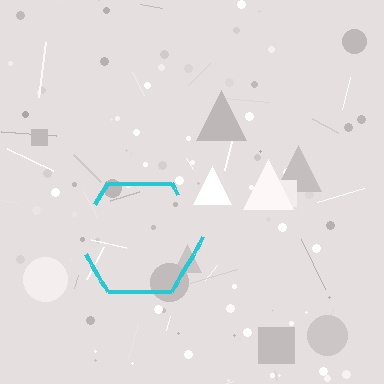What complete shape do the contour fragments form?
The contour fragments form a hexagon.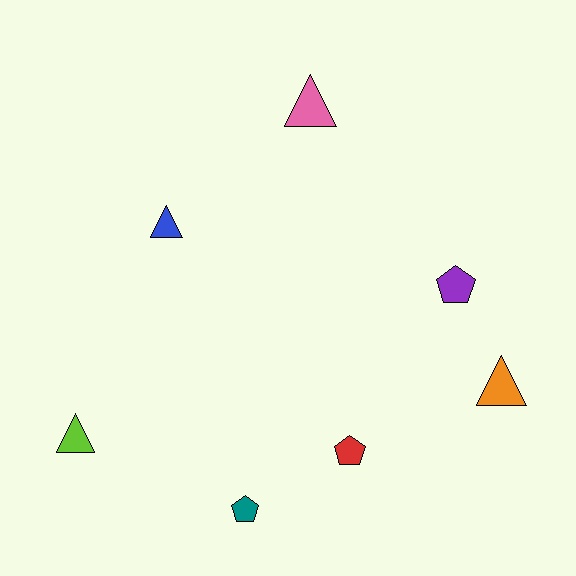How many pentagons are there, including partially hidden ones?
There are 3 pentagons.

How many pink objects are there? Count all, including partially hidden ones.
There is 1 pink object.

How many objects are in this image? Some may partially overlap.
There are 7 objects.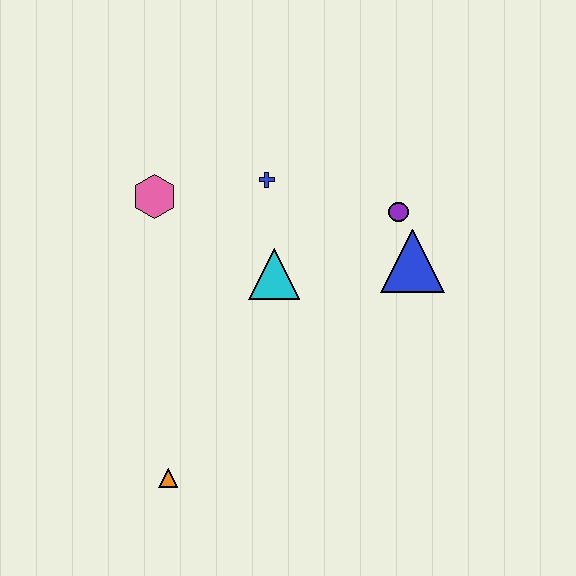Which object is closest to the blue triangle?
The purple circle is closest to the blue triangle.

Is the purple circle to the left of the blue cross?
No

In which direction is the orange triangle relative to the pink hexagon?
The orange triangle is below the pink hexagon.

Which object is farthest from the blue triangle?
The orange triangle is farthest from the blue triangle.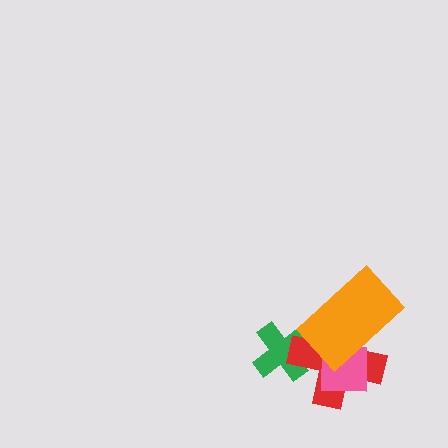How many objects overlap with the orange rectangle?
2 objects overlap with the orange rectangle.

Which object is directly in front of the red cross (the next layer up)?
The pink square is directly in front of the red cross.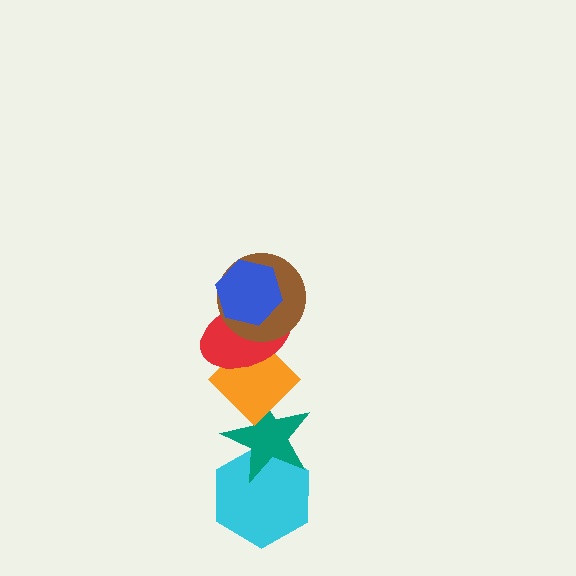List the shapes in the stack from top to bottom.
From top to bottom: the blue hexagon, the brown circle, the red ellipse, the orange diamond, the teal star, the cyan hexagon.